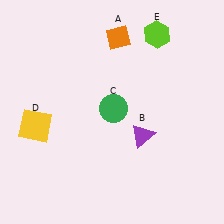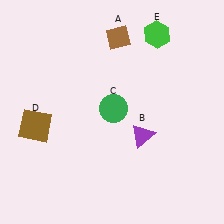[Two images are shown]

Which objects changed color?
A changed from orange to brown. D changed from yellow to brown. E changed from lime to green.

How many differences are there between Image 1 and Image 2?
There are 3 differences between the two images.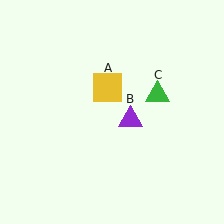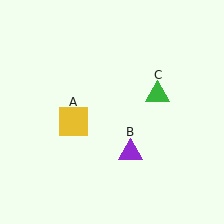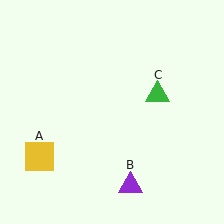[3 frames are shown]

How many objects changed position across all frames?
2 objects changed position: yellow square (object A), purple triangle (object B).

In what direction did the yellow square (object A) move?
The yellow square (object A) moved down and to the left.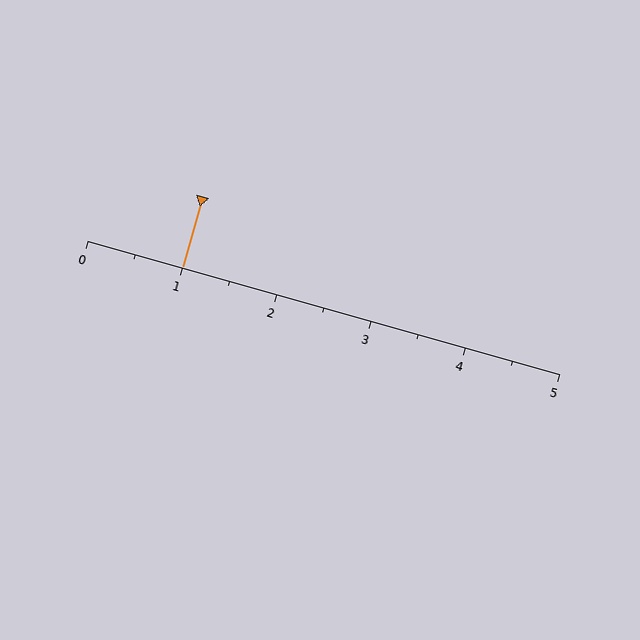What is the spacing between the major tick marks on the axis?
The major ticks are spaced 1 apart.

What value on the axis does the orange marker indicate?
The marker indicates approximately 1.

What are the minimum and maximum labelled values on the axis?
The axis runs from 0 to 5.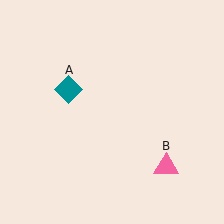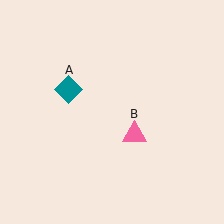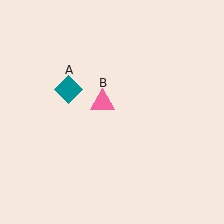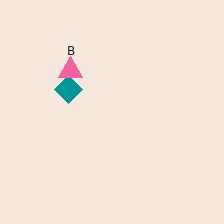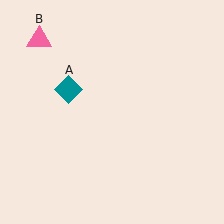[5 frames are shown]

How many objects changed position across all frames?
1 object changed position: pink triangle (object B).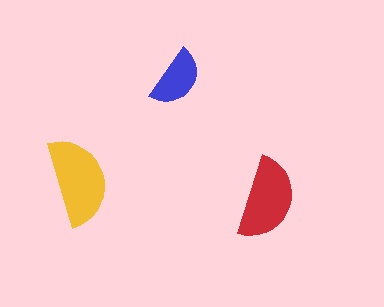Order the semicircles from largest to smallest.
the yellow one, the red one, the blue one.